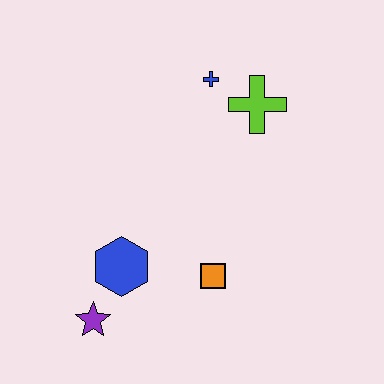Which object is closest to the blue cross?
The lime cross is closest to the blue cross.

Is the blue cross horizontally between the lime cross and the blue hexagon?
Yes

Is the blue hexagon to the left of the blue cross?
Yes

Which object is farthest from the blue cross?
The purple star is farthest from the blue cross.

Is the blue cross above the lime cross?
Yes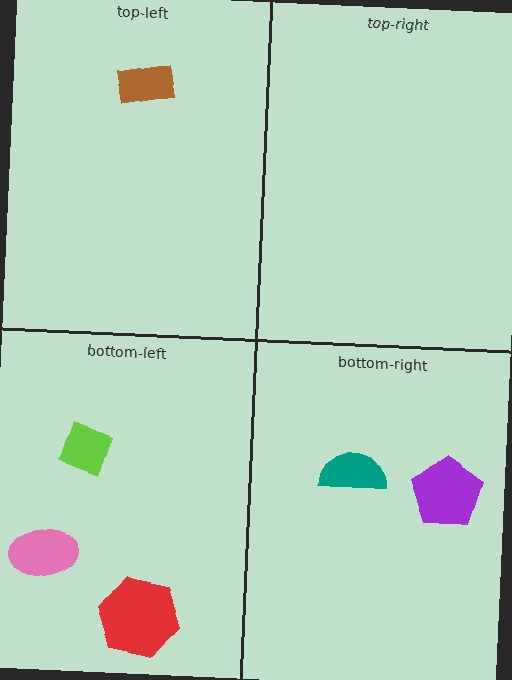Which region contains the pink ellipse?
The bottom-left region.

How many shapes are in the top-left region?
1.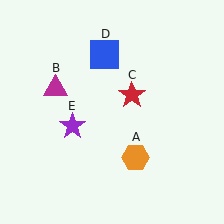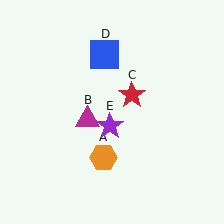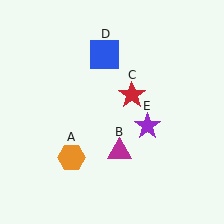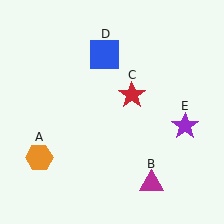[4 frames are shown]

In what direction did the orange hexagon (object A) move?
The orange hexagon (object A) moved left.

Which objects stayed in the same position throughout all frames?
Red star (object C) and blue square (object D) remained stationary.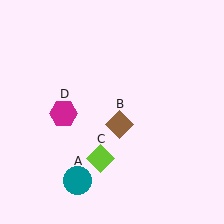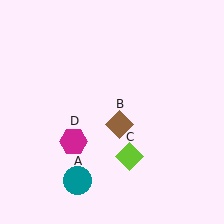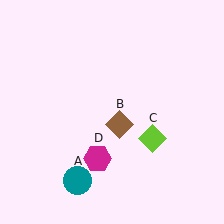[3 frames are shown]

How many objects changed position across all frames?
2 objects changed position: lime diamond (object C), magenta hexagon (object D).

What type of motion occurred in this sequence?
The lime diamond (object C), magenta hexagon (object D) rotated counterclockwise around the center of the scene.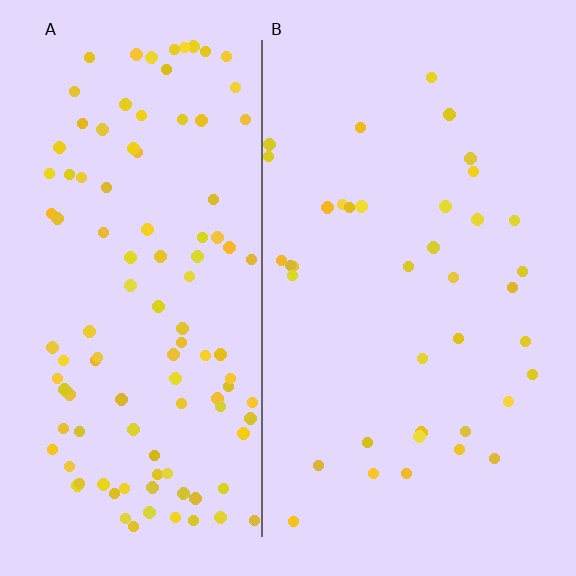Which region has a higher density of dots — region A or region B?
A (the left).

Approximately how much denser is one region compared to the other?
Approximately 2.9× — region A over region B.